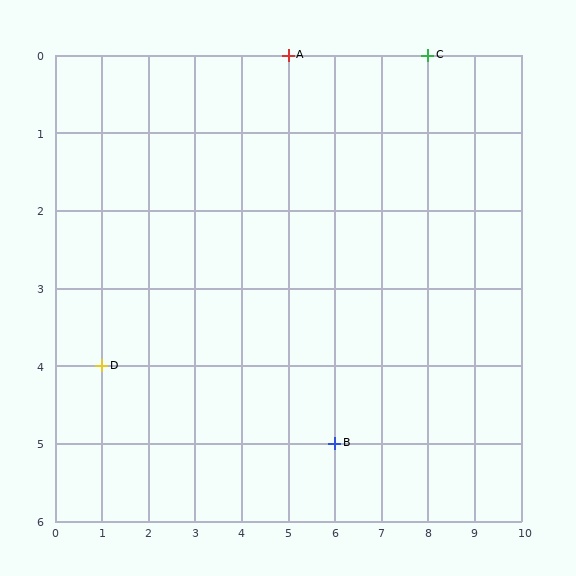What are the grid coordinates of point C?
Point C is at grid coordinates (8, 0).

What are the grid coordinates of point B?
Point B is at grid coordinates (6, 5).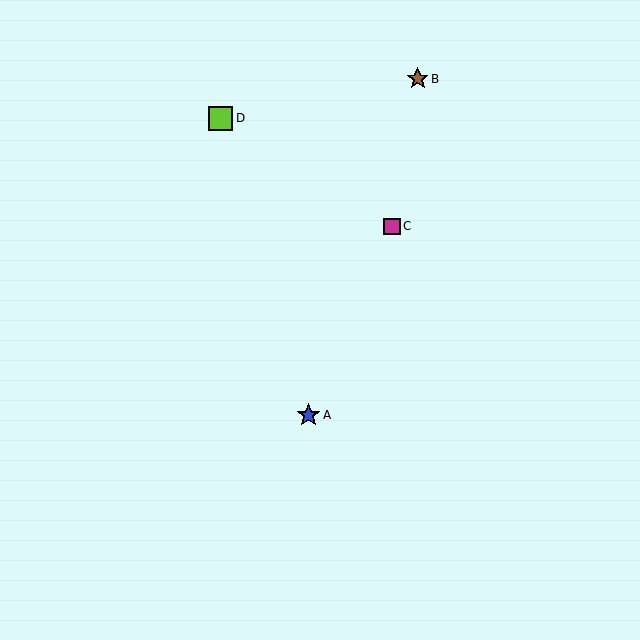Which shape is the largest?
The lime square (labeled D) is the largest.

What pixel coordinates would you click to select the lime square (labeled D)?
Click at (221, 118) to select the lime square D.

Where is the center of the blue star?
The center of the blue star is at (308, 415).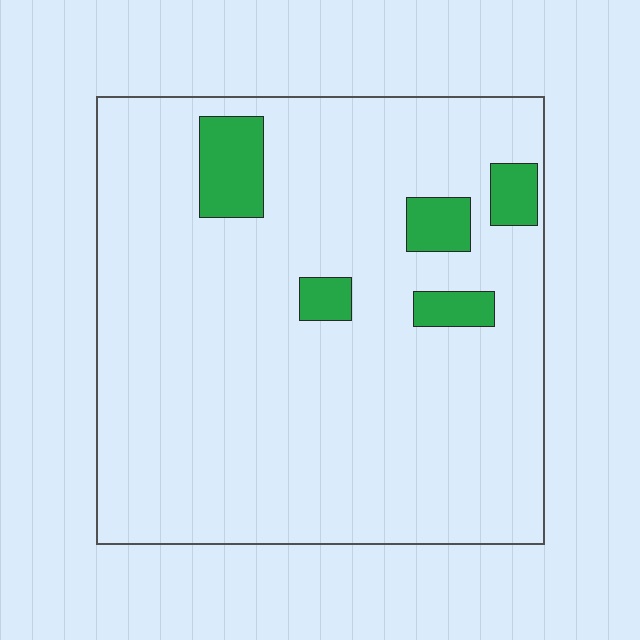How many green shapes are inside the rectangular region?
5.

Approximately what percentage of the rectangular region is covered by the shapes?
Approximately 10%.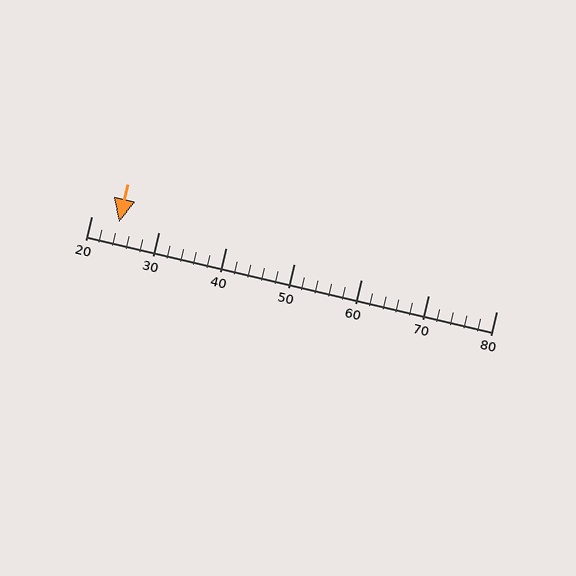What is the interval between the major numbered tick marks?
The major tick marks are spaced 10 units apart.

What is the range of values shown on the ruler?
The ruler shows values from 20 to 80.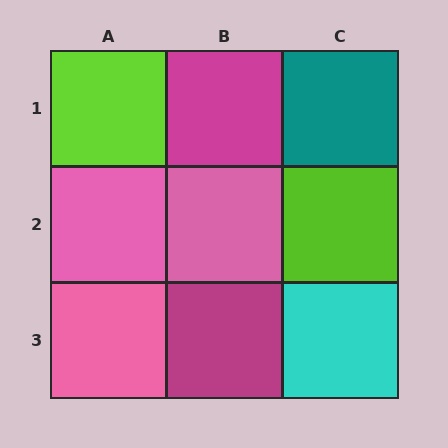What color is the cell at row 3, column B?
Magenta.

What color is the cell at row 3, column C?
Cyan.